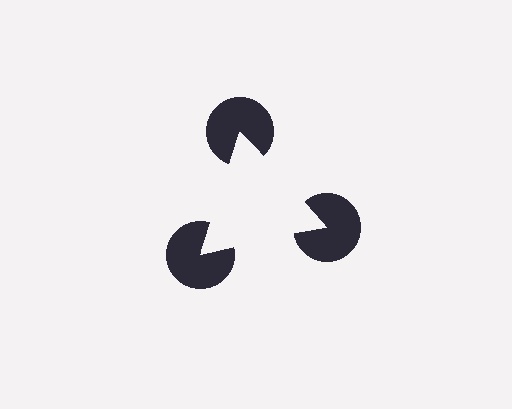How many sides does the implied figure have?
3 sides.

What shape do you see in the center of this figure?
An illusory triangle — its edges are inferred from the aligned wedge cuts in the pac-man discs, not physically drawn.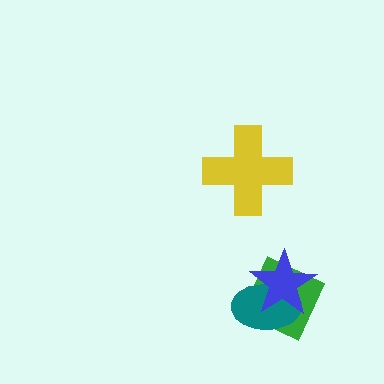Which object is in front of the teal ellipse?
The blue star is in front of the teal ellipse.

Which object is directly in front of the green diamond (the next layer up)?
The teal ellipse is directly in front of the green diamond.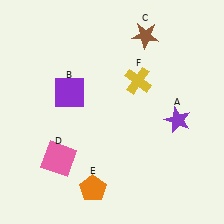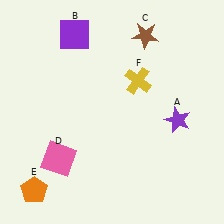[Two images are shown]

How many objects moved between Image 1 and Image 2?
2 objects moved between the two images.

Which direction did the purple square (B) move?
The purple square (B) moved up.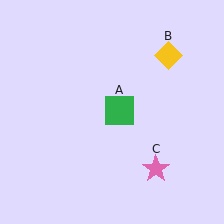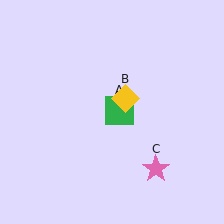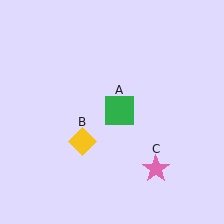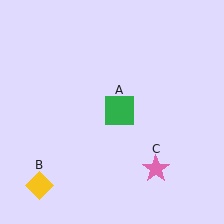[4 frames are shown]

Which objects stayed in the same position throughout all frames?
Green square (object A) and pink star (object C) remained stationary.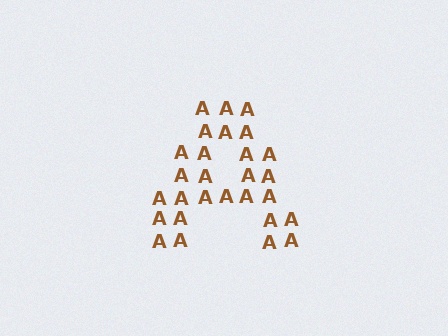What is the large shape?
The large shape is the letter A.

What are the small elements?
The small elements are letter A's.